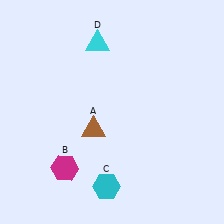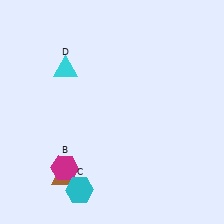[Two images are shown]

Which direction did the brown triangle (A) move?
The brown triangle (A) moved down.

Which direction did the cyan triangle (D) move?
The cyan triangle (D) moved left.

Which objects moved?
The objects that moved are: the brown triangle (A), the cyan hexagon (C), the cyan triangle (D).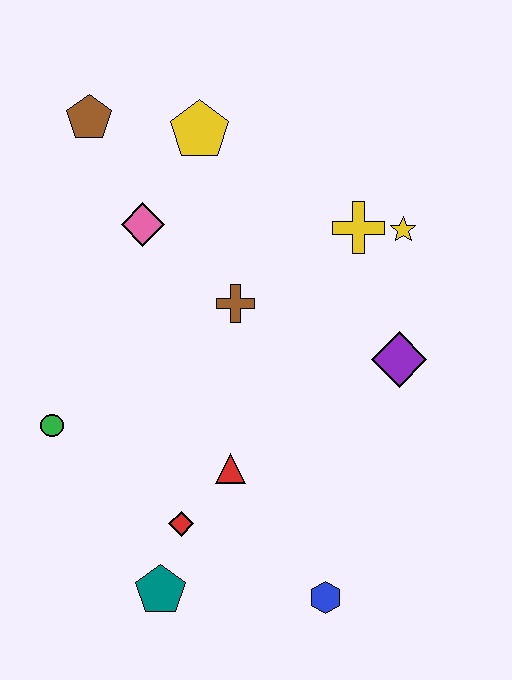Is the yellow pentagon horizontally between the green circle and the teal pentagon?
No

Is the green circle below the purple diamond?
Yes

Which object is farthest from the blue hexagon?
The brown pentagon is farthest from the blue hexagon.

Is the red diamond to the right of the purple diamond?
No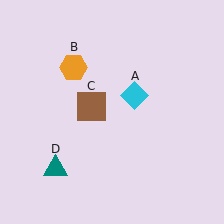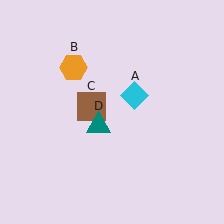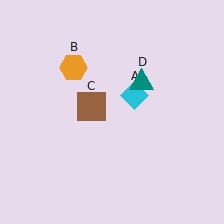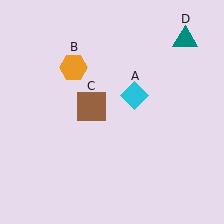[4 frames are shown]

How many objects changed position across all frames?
1 object changed position: teal triangle (object D).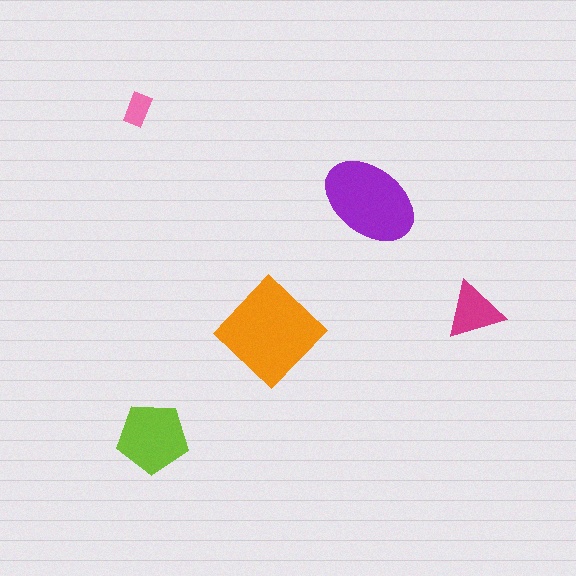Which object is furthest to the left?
The pink rectangle is leftmost.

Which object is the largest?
The orange diamond.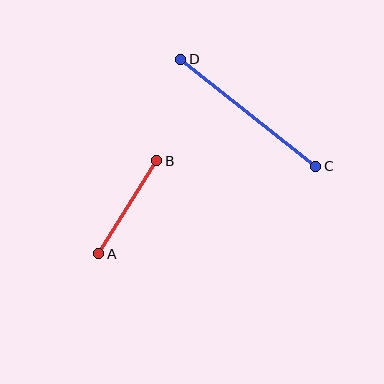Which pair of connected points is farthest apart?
Points C and D are farthest apart.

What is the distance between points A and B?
The distance is approximately 109 pixels.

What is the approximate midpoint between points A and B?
The midpoint is at approximately (128, 207) pixels.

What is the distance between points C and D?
The distance is approximately 172 pixels.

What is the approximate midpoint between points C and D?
The midpoint is at approximately (248, 113) pixels.